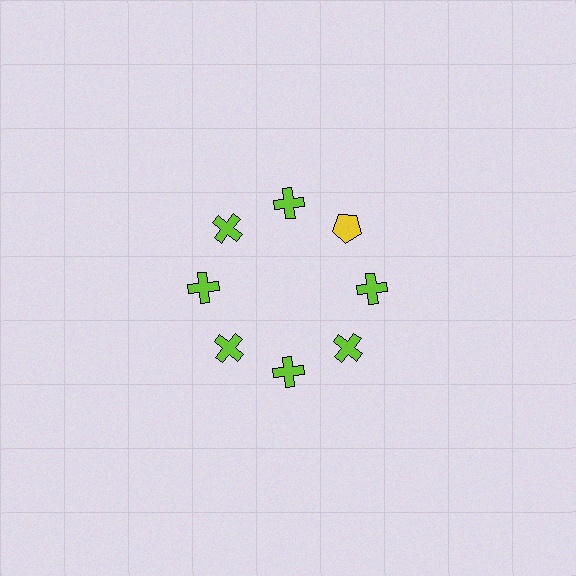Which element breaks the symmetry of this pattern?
The yellow pentagon at roughly the 2 o'clock position breaks the symmetry. All other shapes are lime crosses.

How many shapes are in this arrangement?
There are 8 shapes arranged in a ring pattern.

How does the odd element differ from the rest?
It differs in both color (yellow instead of lime) and shape (pentagon instead of cross).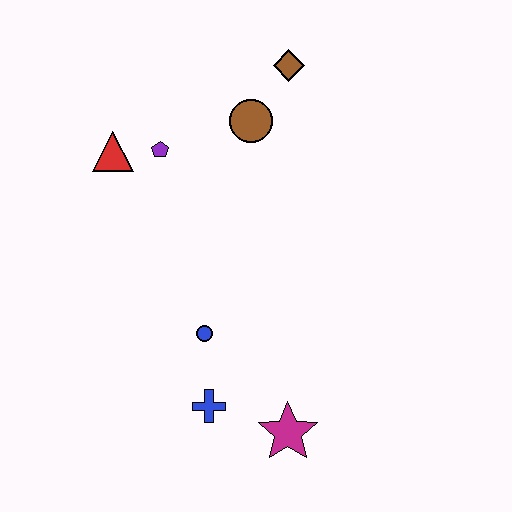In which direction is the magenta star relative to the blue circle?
The magenta star is below the blue circle.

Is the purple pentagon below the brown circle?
Yes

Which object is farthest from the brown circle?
The magenta star is farthest from the brown circle.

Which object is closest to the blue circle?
The blue cross is closest to the blue circle.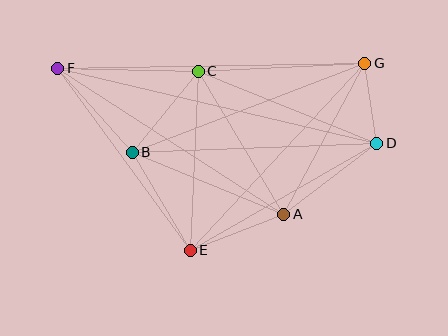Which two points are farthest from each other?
Points D and F are farthest from each other.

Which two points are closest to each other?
Points D and G are closest to each other.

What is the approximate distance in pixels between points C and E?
The distance between C and E is approximately 179 pixels.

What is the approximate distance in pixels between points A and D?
The distance between A and D is approximately 117 pixels.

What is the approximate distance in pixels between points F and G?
The distance between F and G is approximately 307 pixels.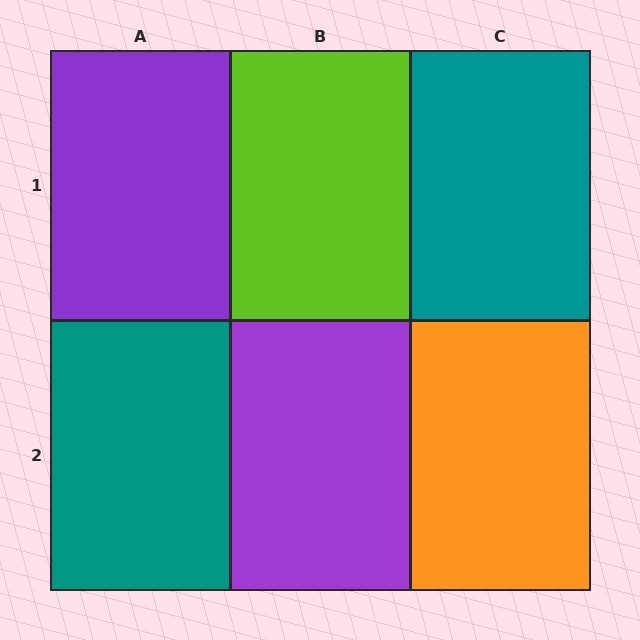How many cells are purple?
2 cells are purple.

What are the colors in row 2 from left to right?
Teal, purple, orange.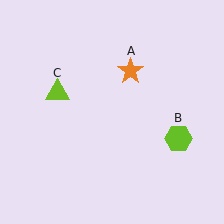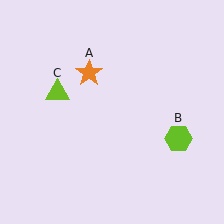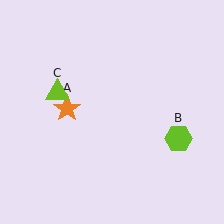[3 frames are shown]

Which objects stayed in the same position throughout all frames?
Lime hexagon (object B) and lime triangle (object C) remained stationary.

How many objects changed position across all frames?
1 object changed position: orange star (object A).